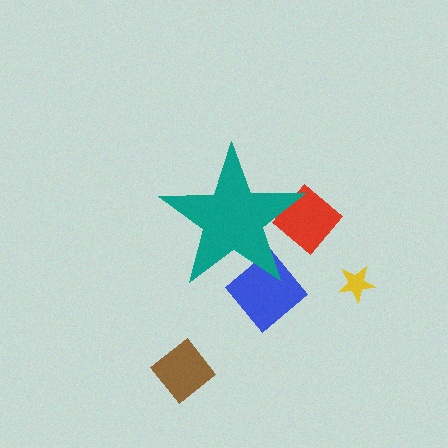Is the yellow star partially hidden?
No, the yellow star is fully visible.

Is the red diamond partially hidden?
Yes, the red diamond is partially hidden behind the teal star.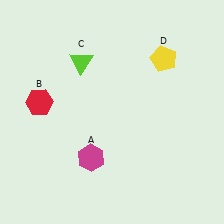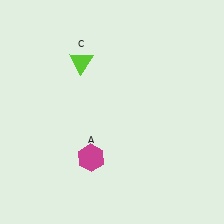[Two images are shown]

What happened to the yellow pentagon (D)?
The yellow pentagon (D) was removed in Image 2. It was in the top-right area of Image 1.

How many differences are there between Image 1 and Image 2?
There are 2 differences between the two images.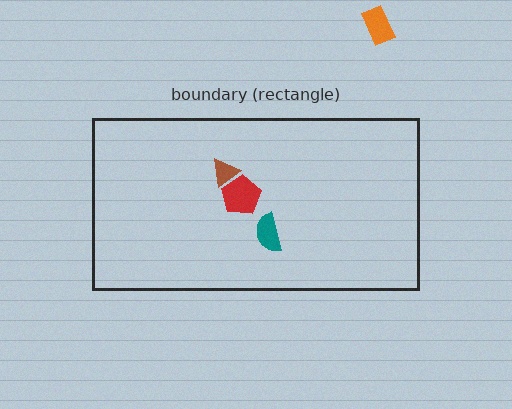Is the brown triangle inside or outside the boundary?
Inside.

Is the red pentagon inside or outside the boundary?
Inside.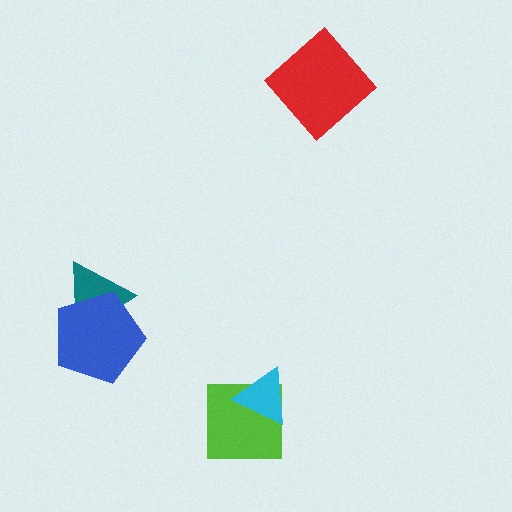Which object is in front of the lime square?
The cyan triangle is in front of the lime square.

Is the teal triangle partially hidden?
Yes, it is partially covered by another shape.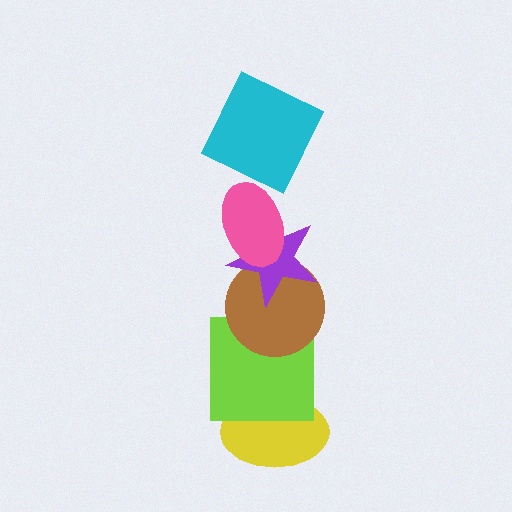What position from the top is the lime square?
The lime square is 5th from the top.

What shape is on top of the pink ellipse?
The cyan square is on top of the pink ellipse.